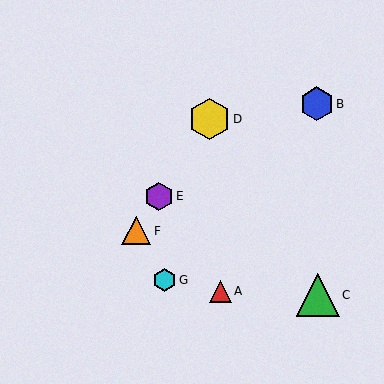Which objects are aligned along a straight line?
Objects D, E, F are aligned along a straight line.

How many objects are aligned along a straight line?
3 objects (D, E, F) are aligned along a straight line.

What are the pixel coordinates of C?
Object C is at (318, 295).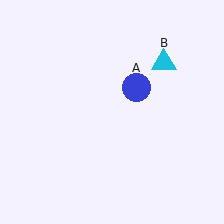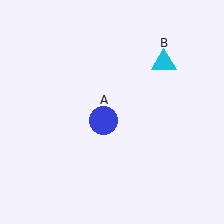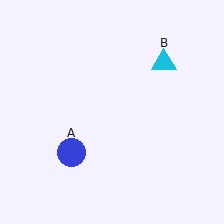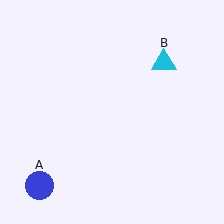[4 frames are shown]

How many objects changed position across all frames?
1 object changed position: blue circle (object A).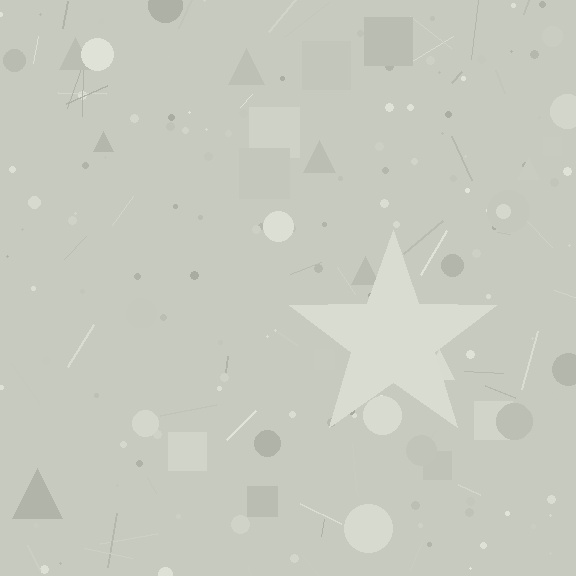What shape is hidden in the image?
A star is hidden in the image.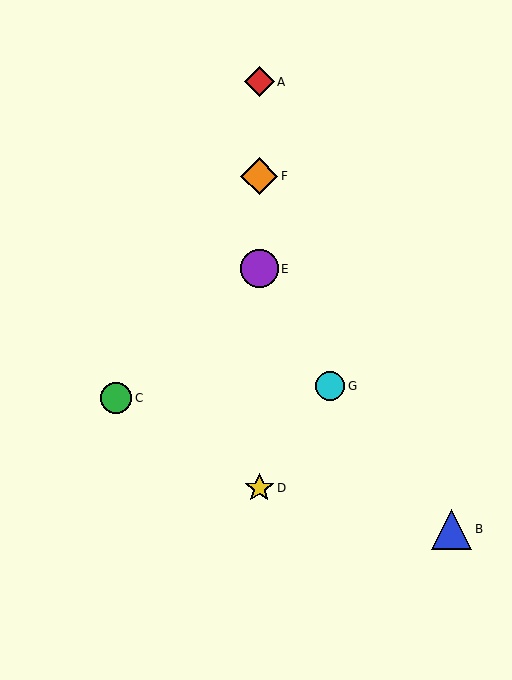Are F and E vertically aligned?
Yes, both are at x≈259.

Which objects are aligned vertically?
Objects A, D, E, F are aligned vertically.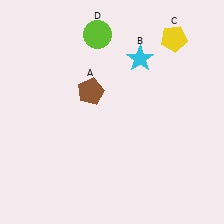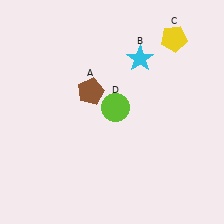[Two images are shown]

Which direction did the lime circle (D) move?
The lime circle (D) moved down.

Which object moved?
The lime circle (D) moved down.